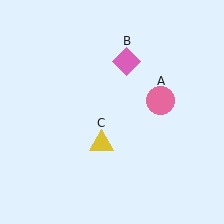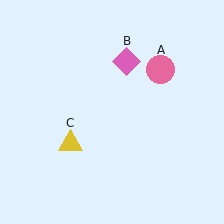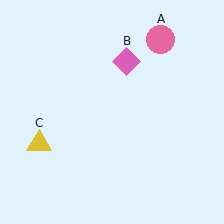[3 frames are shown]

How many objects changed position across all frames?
2 objects changed position: pink circle (object A), yellow triangle (object C).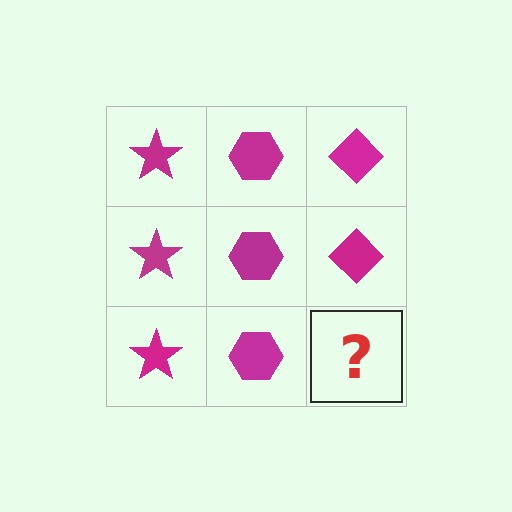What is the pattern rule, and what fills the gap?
The rule is that each column has a consistent shape. The gap should be filled with a magenta diamond.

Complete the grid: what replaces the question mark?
The question mark should be replaced with a magenta diamond.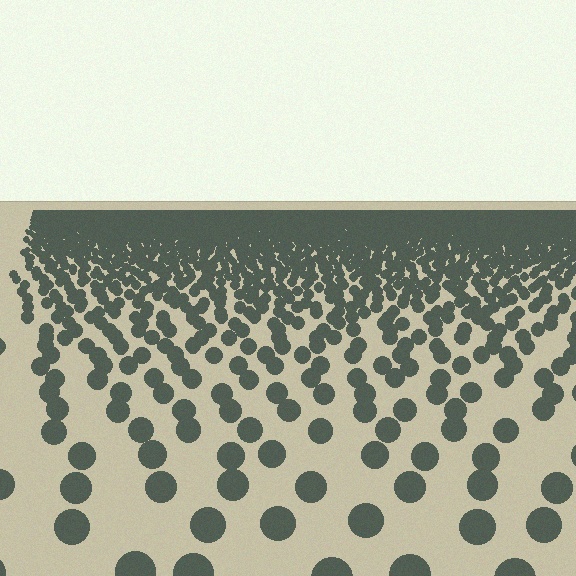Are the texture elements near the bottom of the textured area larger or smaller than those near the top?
Larger. Near the bottom, elements are closer to the viewer and appear at a bigger on-screen size.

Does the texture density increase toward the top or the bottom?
Density increases toward the top.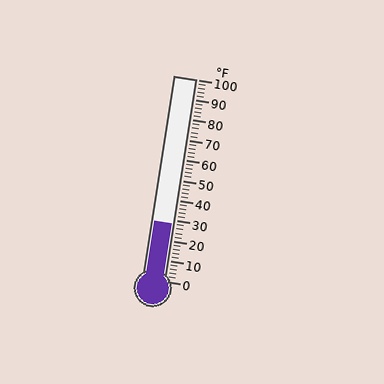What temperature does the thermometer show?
The thermometer shows approximately 28°F.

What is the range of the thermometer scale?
The thermometer scale ranges from 0°F to 100°F.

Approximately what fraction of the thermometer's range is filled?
The thermometer is filled to approximately 30% of its range.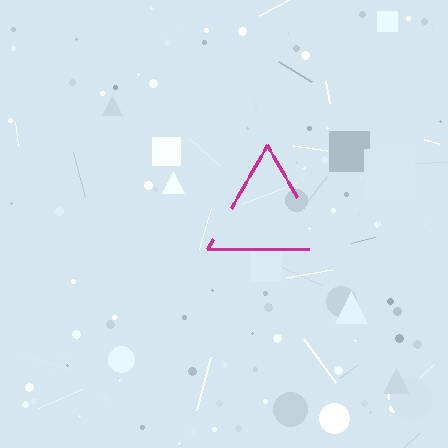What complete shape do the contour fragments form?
The contour fragments form a triangle.